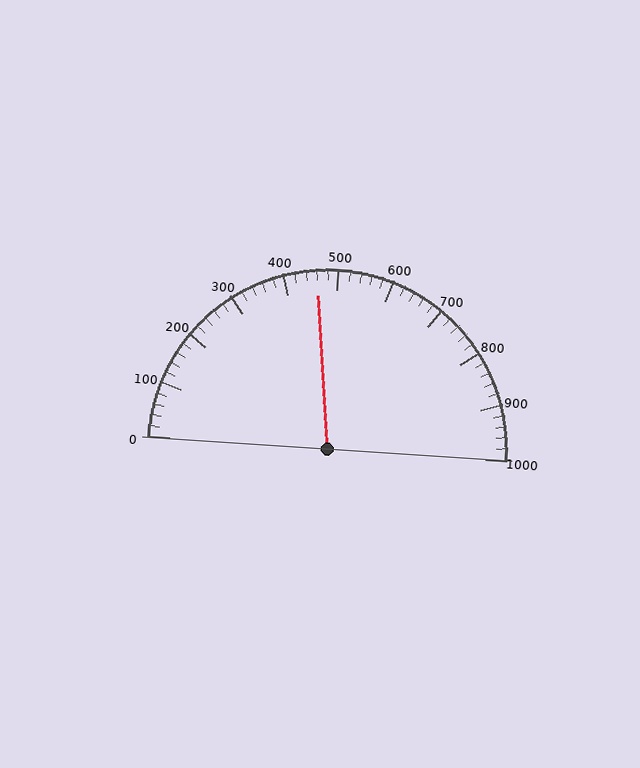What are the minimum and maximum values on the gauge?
The gauge ranges from 0 to 1000.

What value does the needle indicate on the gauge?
The needle indicates approximately 460.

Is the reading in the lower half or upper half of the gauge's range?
The reading is in the lower half of the range (0 to 1000).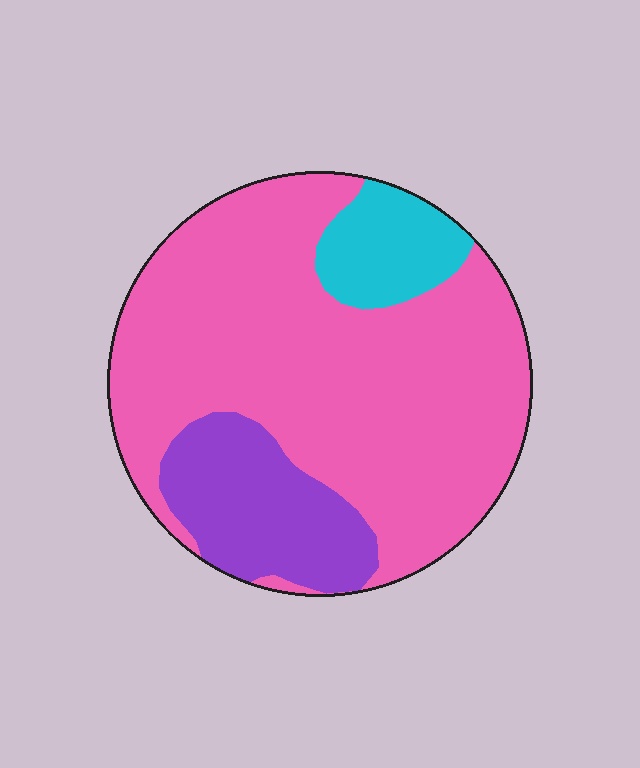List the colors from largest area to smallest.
From largest to smallest: pink, purple, cyan.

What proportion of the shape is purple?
Purple takes up between a sixth and a third of the shape.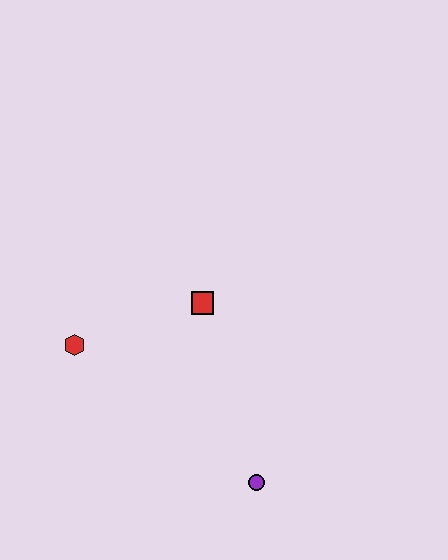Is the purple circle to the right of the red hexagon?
Yes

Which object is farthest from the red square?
The purple circle is farthest from the red square.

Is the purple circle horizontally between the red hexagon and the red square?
No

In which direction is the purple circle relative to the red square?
The purple circle is below the red square.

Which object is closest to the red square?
The red hexagon is closest to the red square.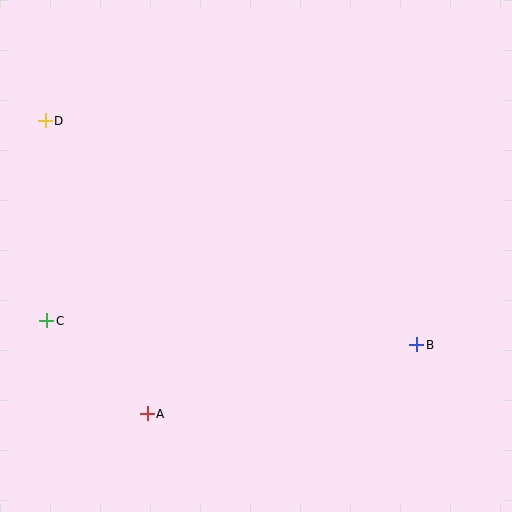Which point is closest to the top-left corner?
Point D is closest to the top-left corner.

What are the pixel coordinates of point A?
Point A is at (147, 414).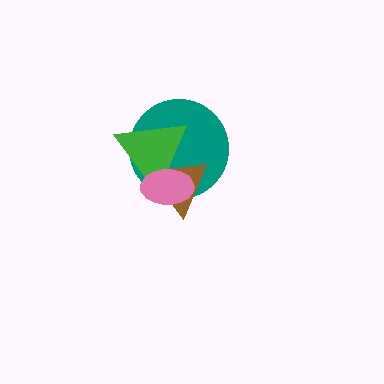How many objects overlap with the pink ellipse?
3 objects overlap with the pink ellipse.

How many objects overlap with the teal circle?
3 objects overlap with the teal circle.